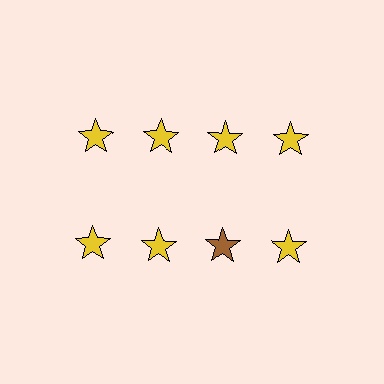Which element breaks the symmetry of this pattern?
The brown star in the second row, center column breaks the symmetry. All other shapes are yellow stars.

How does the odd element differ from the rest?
It has a different color: brown instead of yellow.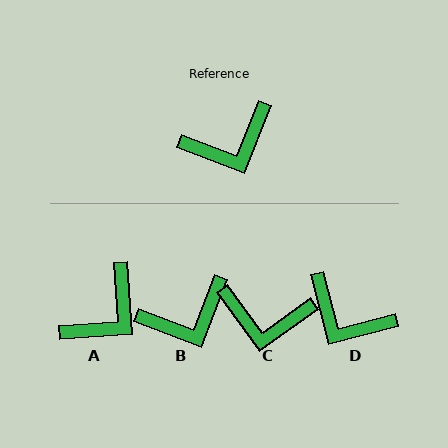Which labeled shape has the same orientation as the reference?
B.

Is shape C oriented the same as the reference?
No, it is off by about 33 degrees.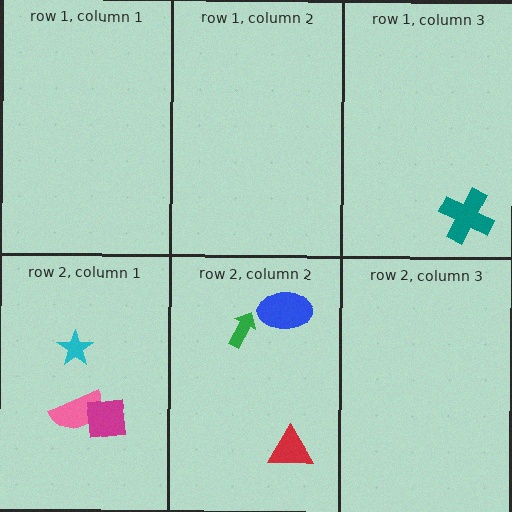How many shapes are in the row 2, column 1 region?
3.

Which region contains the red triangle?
The row 2, column 2 region.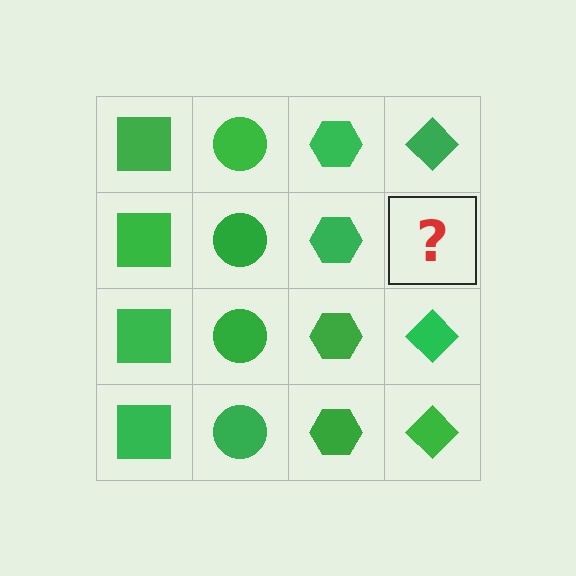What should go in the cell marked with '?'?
The missing cell should contain a green diamond.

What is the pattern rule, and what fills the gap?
The rule is that each column has a consistent shape. The gap should be filled with a green diamond.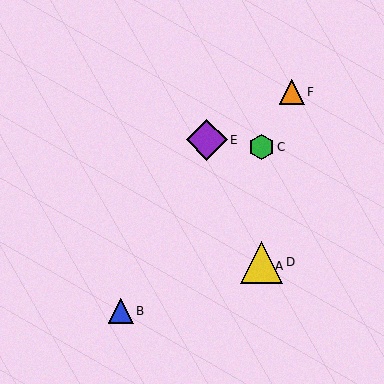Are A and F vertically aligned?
No, A is at x≈262 and F is at x≈292.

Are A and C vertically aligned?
Yes, both are at x≈262.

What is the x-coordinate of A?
Object A is at x≈262.